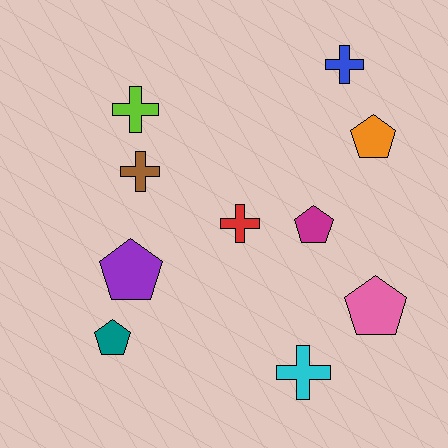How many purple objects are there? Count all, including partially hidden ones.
There is 1 purple object.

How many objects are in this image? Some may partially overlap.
There are 10 objects.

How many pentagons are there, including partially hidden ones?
There are 5 pentagons.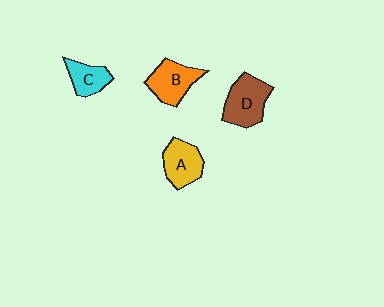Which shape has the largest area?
Shape D (brown).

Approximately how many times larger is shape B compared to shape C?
Approximately 1.5 times.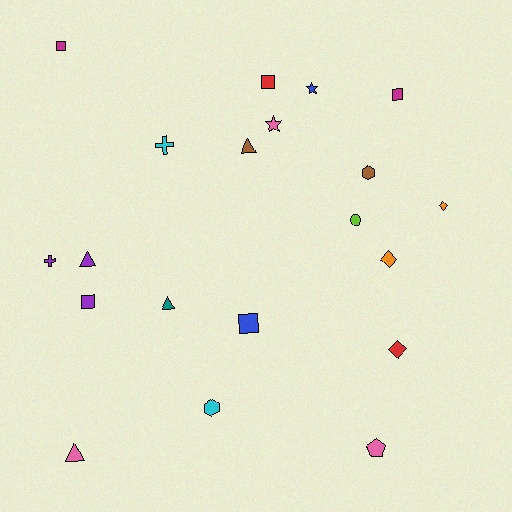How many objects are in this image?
There are 20 objects.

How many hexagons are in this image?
There are 2 hexagons.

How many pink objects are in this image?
There are 3 pink objects.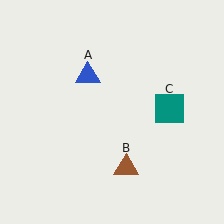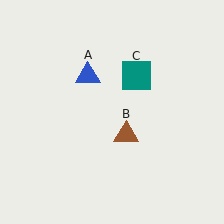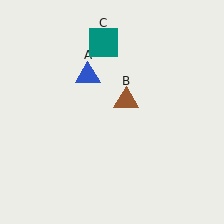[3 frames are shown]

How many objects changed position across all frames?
2 objects changed position: brown triangle (object B), teal square (object C).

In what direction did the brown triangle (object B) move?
The brown triangle (object B) moved up.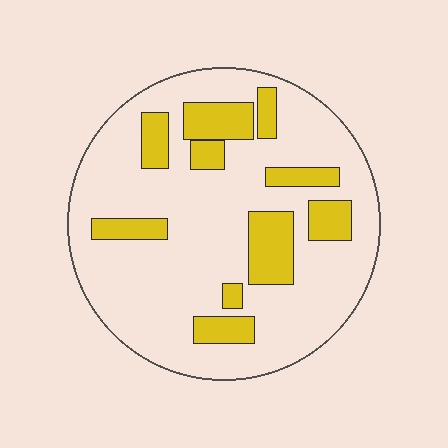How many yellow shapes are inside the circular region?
10.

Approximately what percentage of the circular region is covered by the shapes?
Approximately 20%.